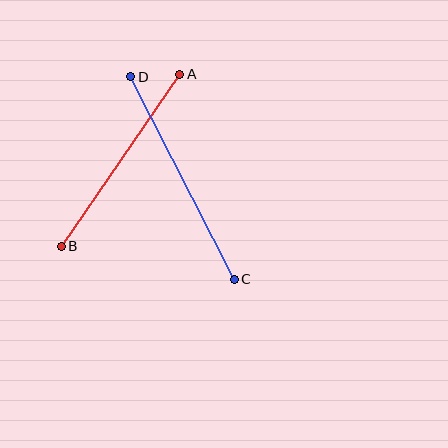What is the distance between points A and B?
The distance is approximately 209 pixels.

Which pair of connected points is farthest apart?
Points C and D are farthest apart.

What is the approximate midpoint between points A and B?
The midpoint is at approximately (120, 160) pixels.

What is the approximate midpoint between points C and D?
The midpoint is at approximately (182, 178) pixels.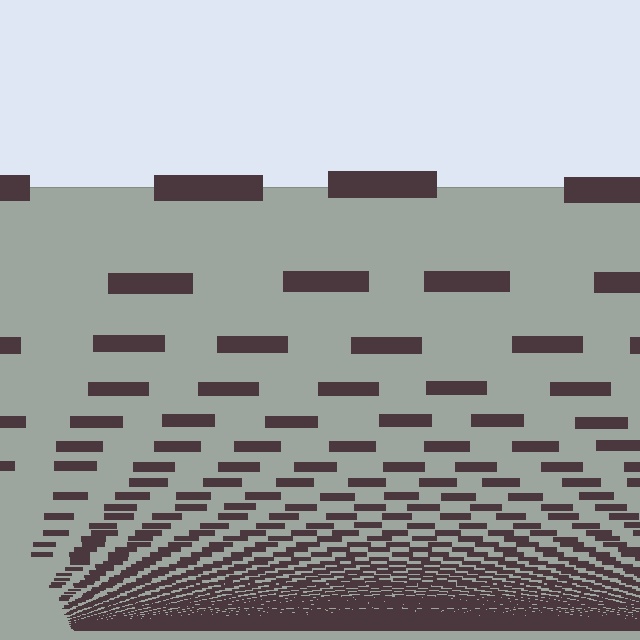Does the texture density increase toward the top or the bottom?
Density increases toward the bottom.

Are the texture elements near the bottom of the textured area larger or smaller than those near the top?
Smaller. The gradient is inverted — elements near the bottom are smaller and denser.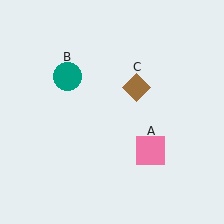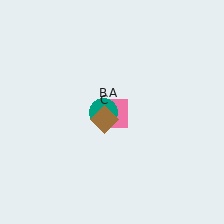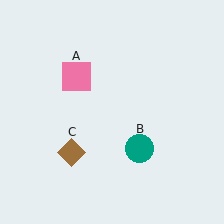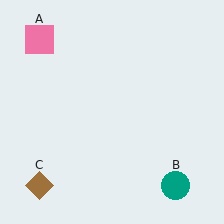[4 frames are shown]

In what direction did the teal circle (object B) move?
The teal circle (object B) moved down and to the right.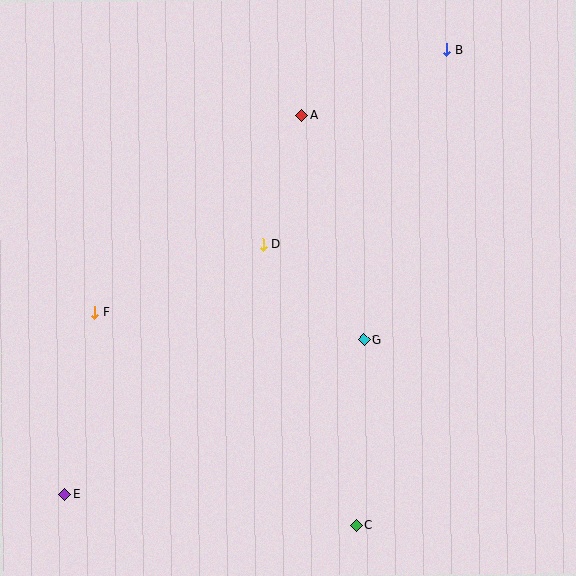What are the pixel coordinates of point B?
Point B is at (446, 50).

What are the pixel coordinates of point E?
Point E is at (65, 495).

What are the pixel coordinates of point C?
Point C is at (356, 525).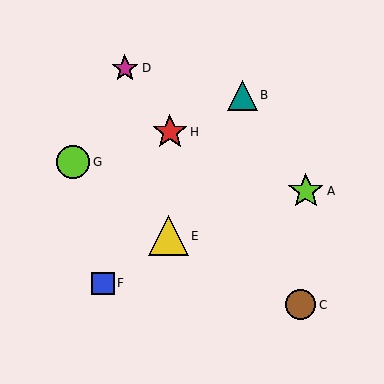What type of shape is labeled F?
Shape F is a blue square.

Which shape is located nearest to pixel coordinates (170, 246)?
The yellow triangle (labeled E) at (168, 236) is nearest to that location.